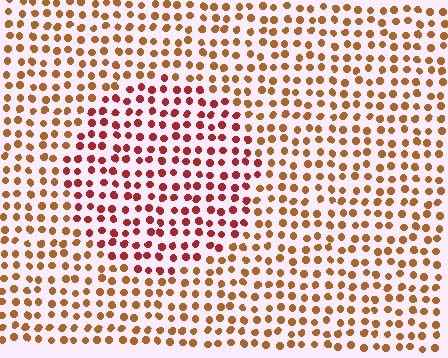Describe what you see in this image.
The image is filled with small brown elements in a uniform arrangement. A circle-shaped region is visible where the elements are tinted to a slightly different hue, forming a subtle color boundary.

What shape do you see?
I see a circle.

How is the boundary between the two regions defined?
The boundary is defined purely by a slight shift in hue (about 31 degrees). Spacing, size, and orientation are identical on both sides.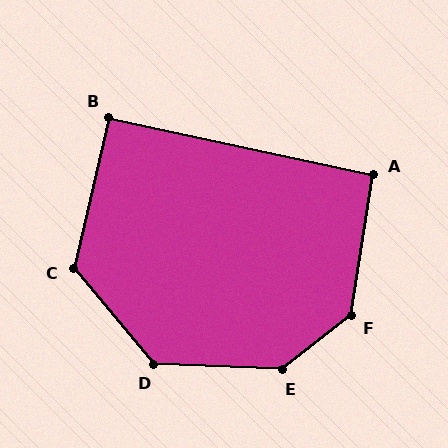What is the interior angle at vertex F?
Approximately 137 degrees (obtuse).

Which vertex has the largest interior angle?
E, at approximately 140 degrees.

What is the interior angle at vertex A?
Approximately 94 degrees (approximately right).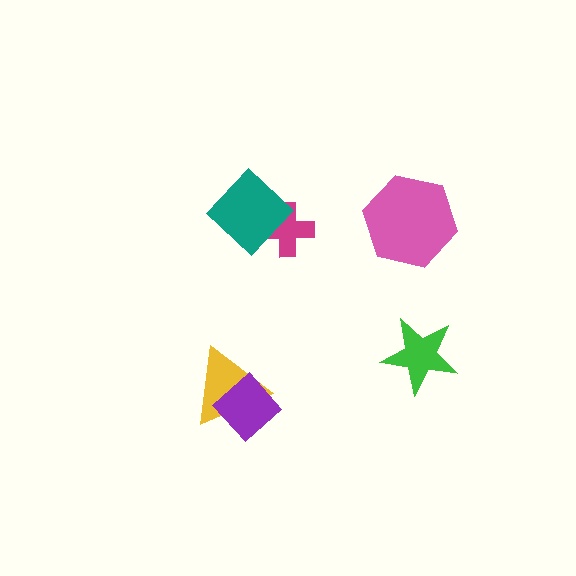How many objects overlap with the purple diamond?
1 object overlaps with the purple diamond.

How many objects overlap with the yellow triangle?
1 object overlaps with the yellow triangle.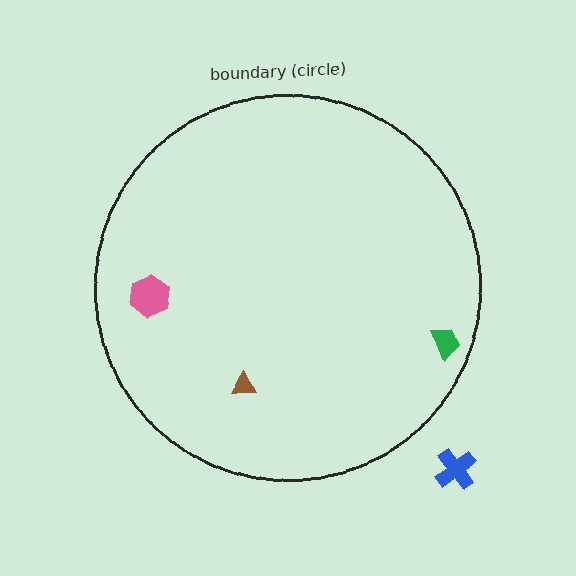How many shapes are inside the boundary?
3 inside, 1 outside.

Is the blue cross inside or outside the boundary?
Outside.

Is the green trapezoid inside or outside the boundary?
Inside.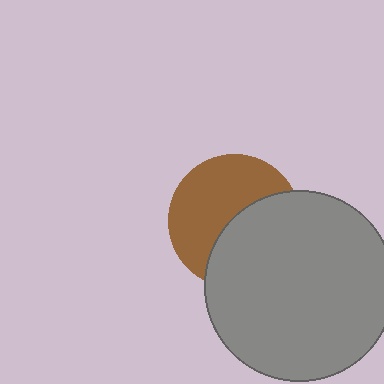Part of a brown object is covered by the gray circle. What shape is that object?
It is a circle.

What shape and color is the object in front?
The object in front is a gray circle.